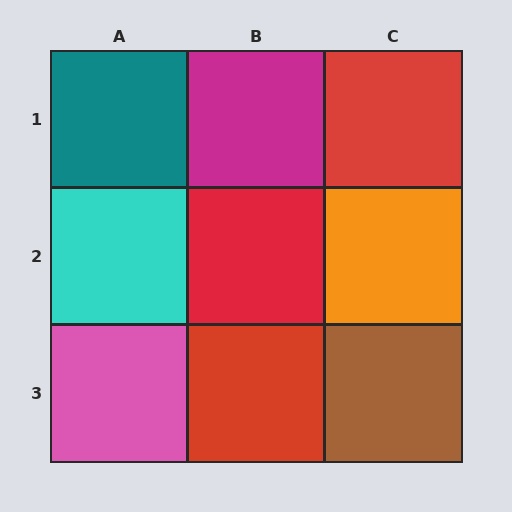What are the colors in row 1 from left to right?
Teal, magenta, red.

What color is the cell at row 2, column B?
Red.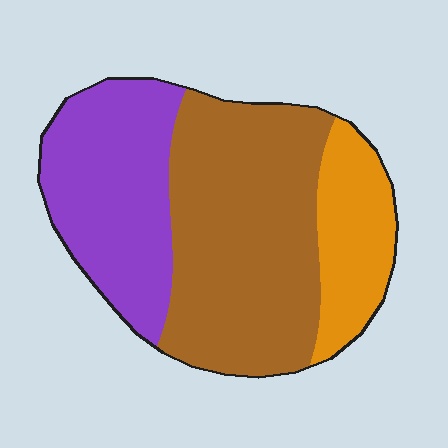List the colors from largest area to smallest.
From largest to smallest: brown, purple, orange.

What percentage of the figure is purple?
Purple takes up about one third (1/3) of the figure.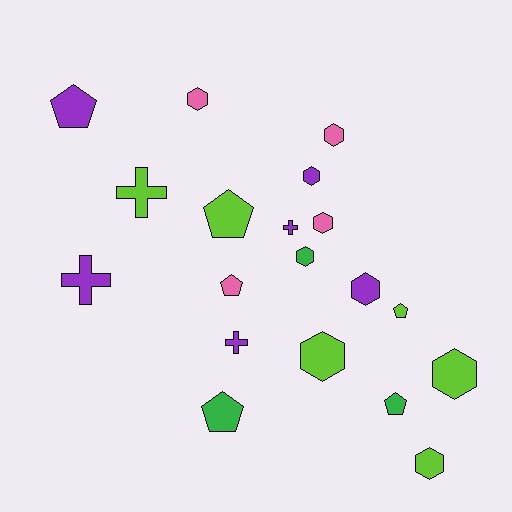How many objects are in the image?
There are 19 objects.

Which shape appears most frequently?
Hexagon, with 9 objects.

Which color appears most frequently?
Purple, with 6 objects.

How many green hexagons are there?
There is 1 green hexagon.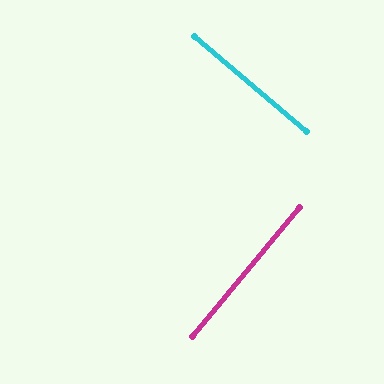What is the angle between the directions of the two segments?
Approximately 90 degrees.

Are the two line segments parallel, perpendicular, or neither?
Perpendicular — they meet at approximately 90°.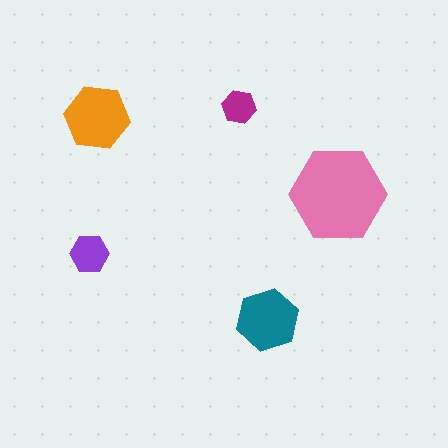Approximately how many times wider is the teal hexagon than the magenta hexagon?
About 2 times wider.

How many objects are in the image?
There are 5 objects in the image.